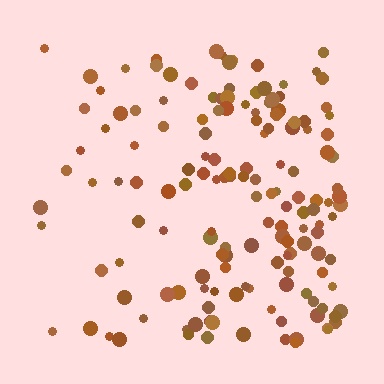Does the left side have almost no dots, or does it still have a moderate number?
Still a moderate number, just noticeably fewer than the right.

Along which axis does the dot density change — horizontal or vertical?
Horizontal.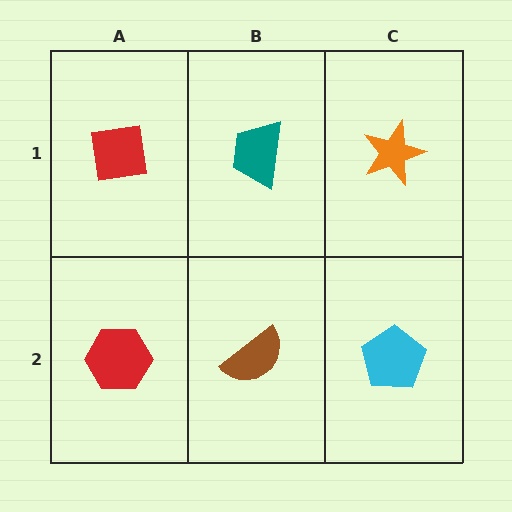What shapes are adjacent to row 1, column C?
A cyan pentagon (row 2, column C), a teal trapezoid (row 1, column B).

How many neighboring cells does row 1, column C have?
2.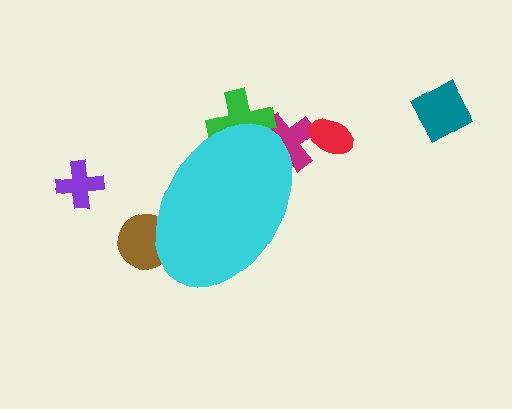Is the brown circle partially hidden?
Yes, the brown circle is partially hidden behind the cyan ellipse.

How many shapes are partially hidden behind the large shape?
3 shapes are partially hidden.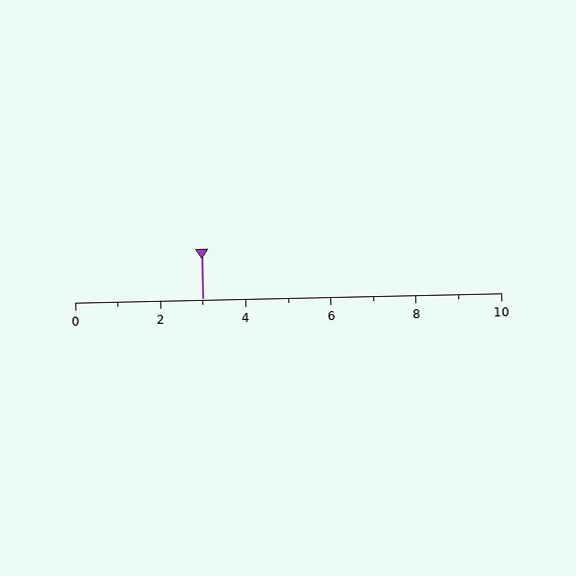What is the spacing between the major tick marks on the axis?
The major ticks are spaced 2 apart.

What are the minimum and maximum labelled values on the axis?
The axis runs from 0 to 10.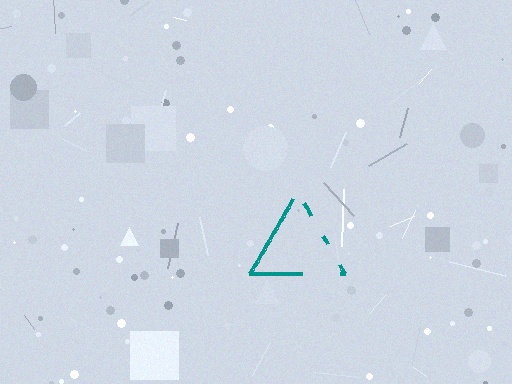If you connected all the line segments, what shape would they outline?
They would outline a triangle.